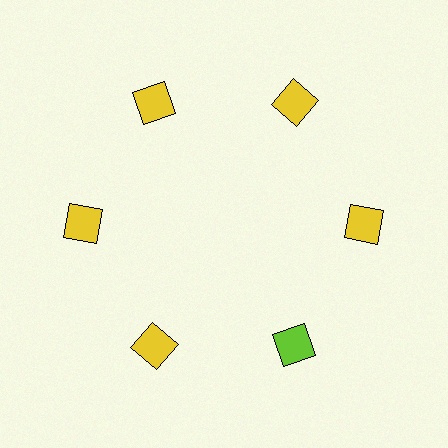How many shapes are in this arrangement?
There are 6 shapes arranged in a ring pattern.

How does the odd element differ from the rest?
It has a different color: lime instead of yellow.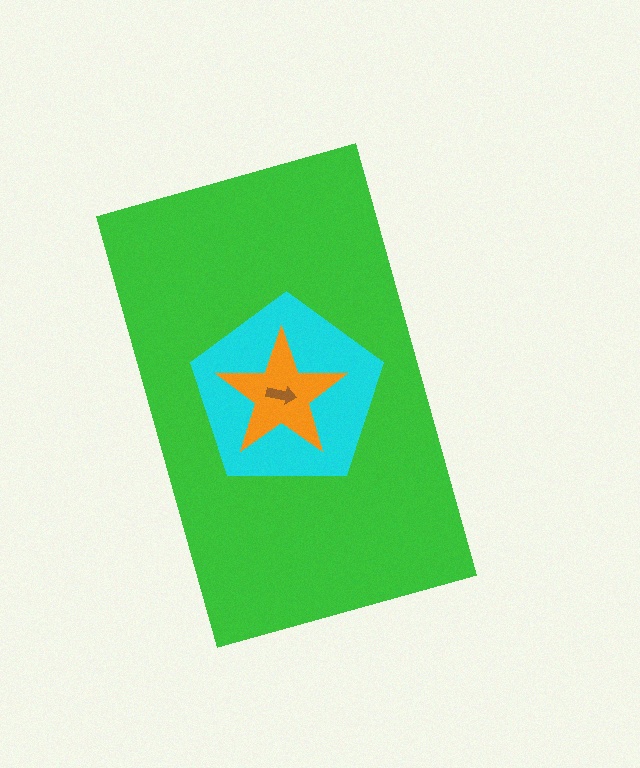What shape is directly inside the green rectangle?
The cyan pentagon.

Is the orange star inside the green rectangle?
Yes.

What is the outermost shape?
The green rectangle.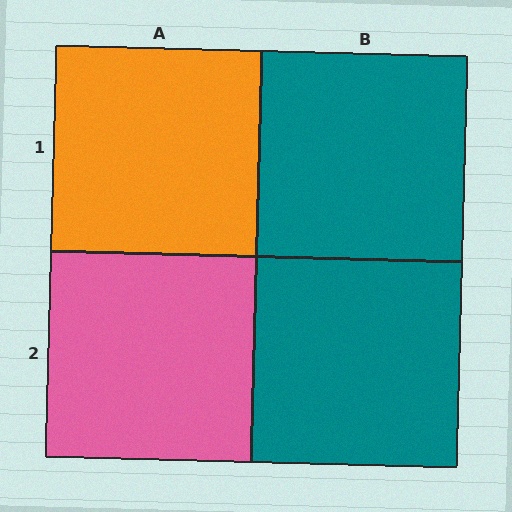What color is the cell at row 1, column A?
Orange.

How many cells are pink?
1 cell is pink.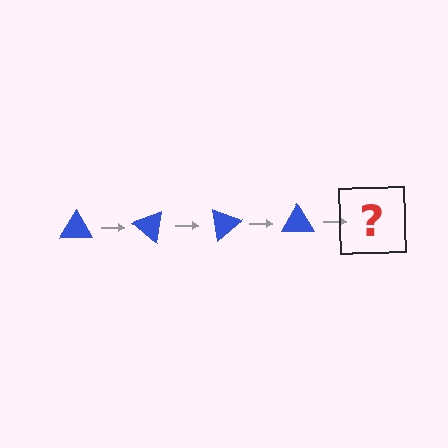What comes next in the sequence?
The next element should be a blue triangle rotated 160 degrees.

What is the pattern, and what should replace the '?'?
The pattern is that the triangle rotates 40 degrees each step. The '?' should be a blue triangle rotated 160 degrees.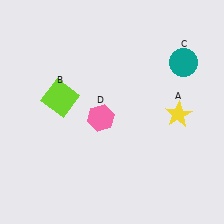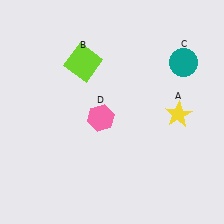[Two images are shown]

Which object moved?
The lime square (B) moved up.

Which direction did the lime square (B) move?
The lime square (B) moved up.